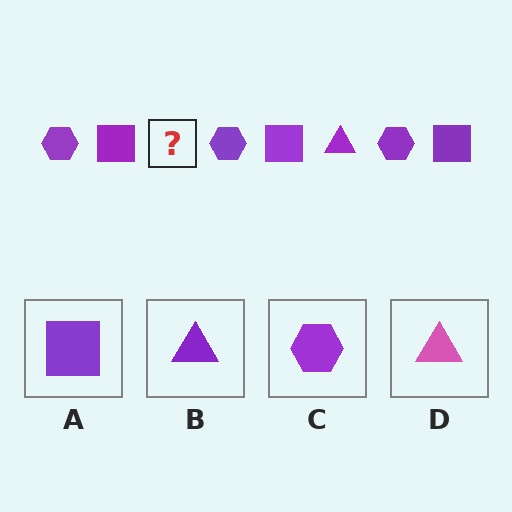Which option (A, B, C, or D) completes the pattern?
B.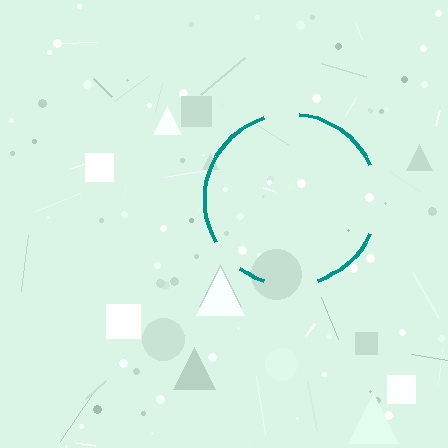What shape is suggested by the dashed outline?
The dashed outline suggests a circle.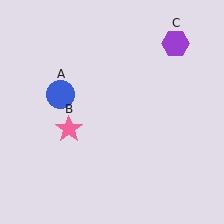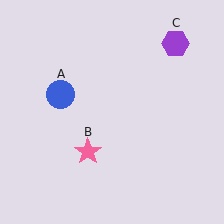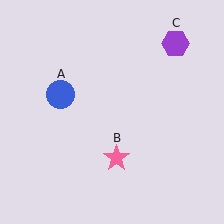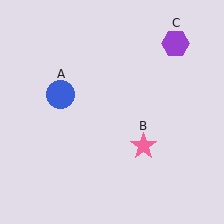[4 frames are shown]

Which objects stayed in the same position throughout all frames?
Blue circle (object A) and purple hexagon (object C) remained stationary.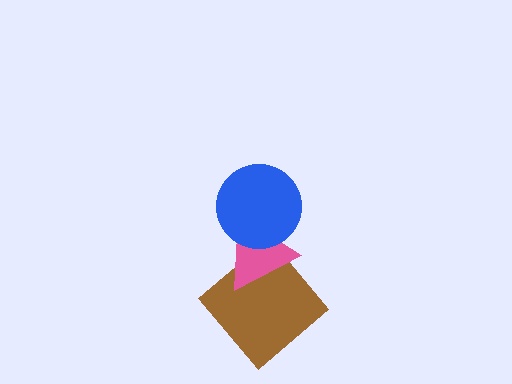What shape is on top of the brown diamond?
The pink triangle is on top of the brown diamond.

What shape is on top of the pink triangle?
The blue circle is on top of the pink triangle.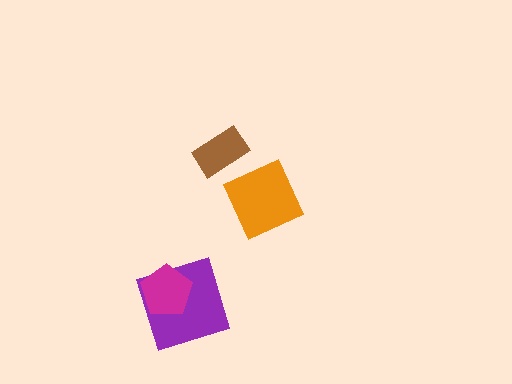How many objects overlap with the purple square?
1 object overlaps with the purple square.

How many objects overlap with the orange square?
0 objects overlap with the orange square.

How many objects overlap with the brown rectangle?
0 objects overlap with the brown rectangle.